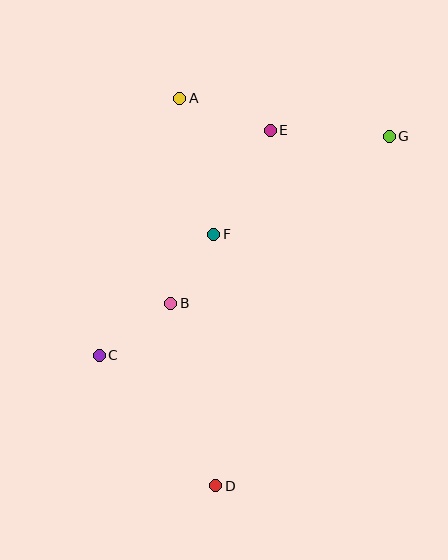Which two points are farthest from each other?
Points D and G are farthest from each other.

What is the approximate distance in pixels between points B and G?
The distance between B and G is approximately 275 pixels.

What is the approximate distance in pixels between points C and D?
The distance between C and D is approximately 175 pixels.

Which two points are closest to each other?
Points B and F are closest to each other.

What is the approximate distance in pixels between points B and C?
The distance between B and C is approximately 88 pixels.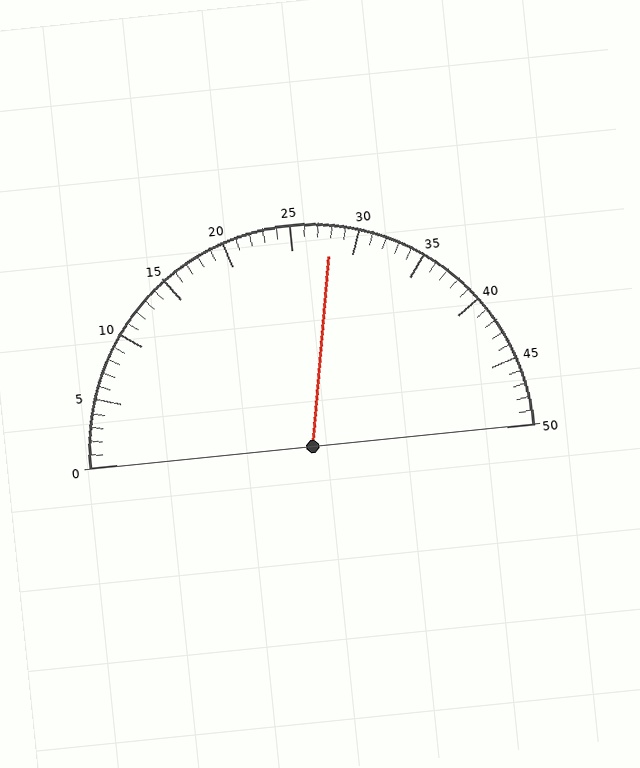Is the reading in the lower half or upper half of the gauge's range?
The reading is in the upper half of the range (0 to 50).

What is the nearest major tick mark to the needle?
The nearest major tick mark is 30.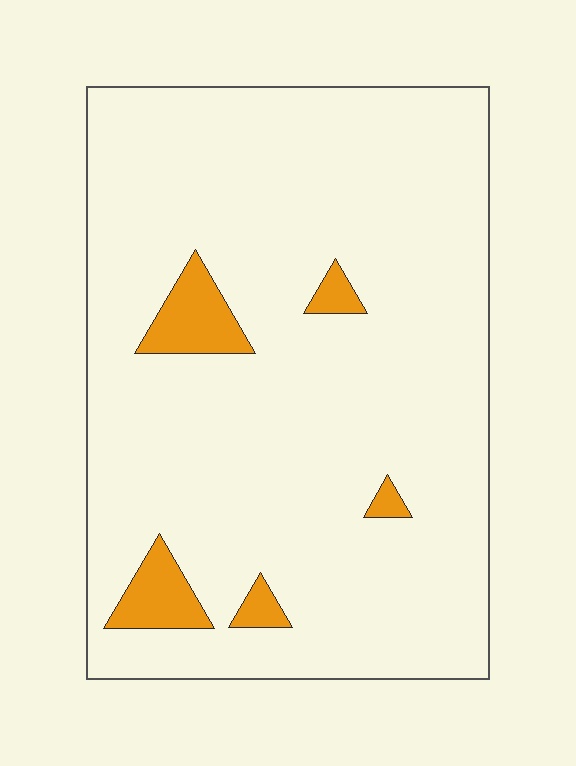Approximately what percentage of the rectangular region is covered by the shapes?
Approximately 5%.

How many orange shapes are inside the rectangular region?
5.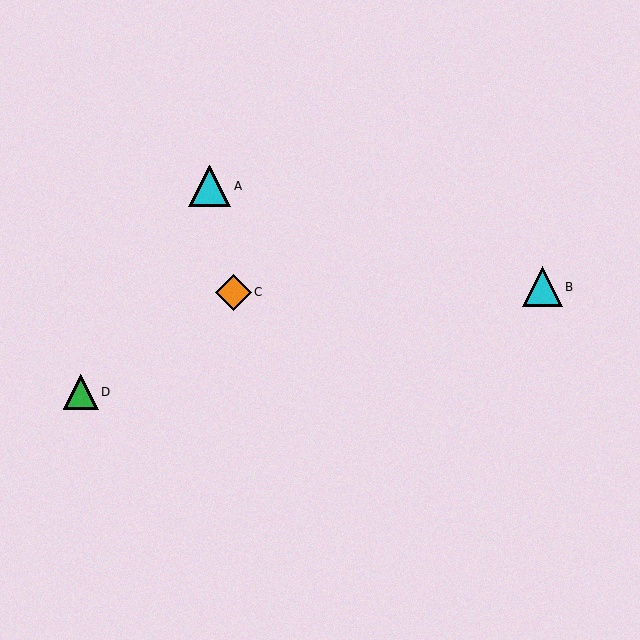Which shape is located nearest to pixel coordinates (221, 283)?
The orange diamond (labeled C) at (233, 292) is nearest to that location.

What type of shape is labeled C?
Shape C is an orange diamond.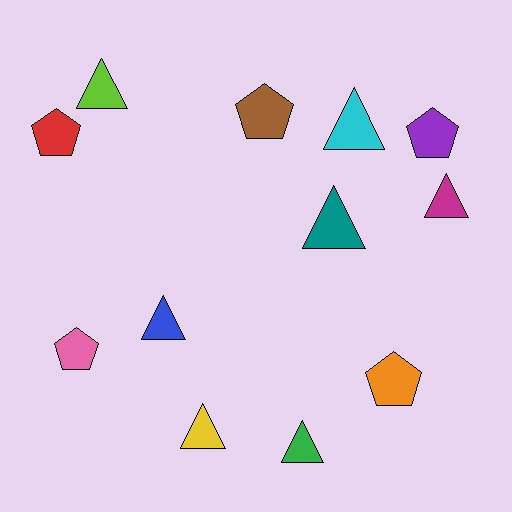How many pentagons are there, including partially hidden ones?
There are 5 pentagons.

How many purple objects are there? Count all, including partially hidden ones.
There is 1 purple object.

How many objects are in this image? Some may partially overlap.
There are 12 objects.